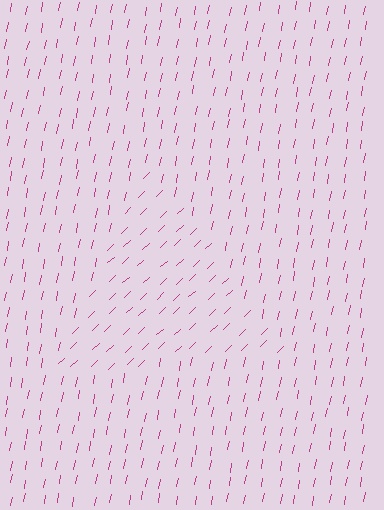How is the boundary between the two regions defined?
The boundary is defined purely by a change in line orientation (approximately 36 degrees difference). All lines are the same color and thickness.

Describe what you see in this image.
The image is filled with small magenta line segments. A triangle region in the image has lines oriented differently from the surrounding lines, creating a visible texture boundary.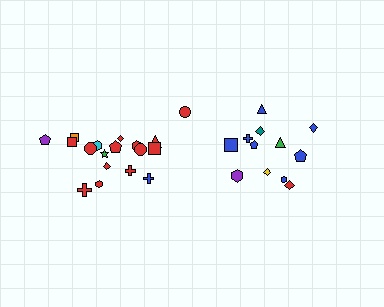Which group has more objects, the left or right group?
The left group.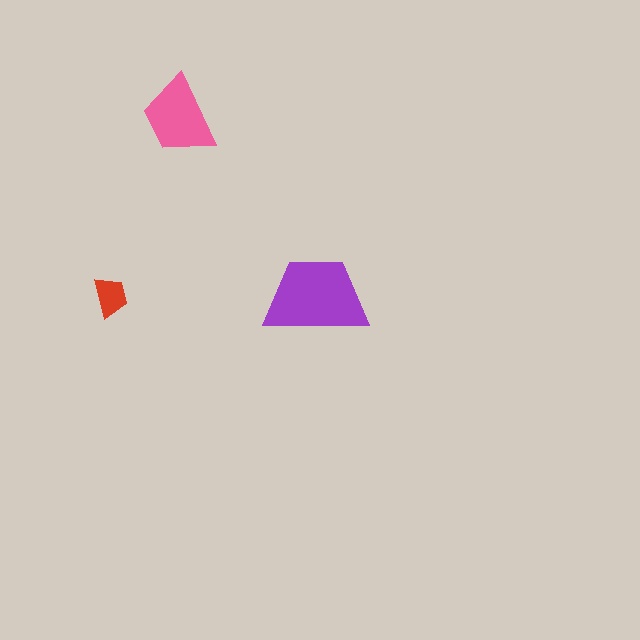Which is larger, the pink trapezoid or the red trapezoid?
The pink one.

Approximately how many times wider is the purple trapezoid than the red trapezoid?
About 2.5 times wider.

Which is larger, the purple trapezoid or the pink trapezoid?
The purple one.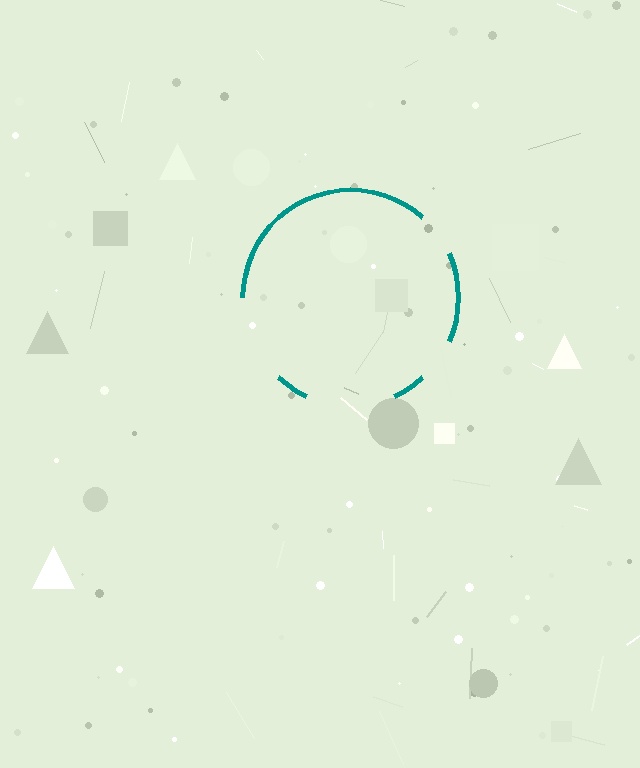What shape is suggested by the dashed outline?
The dashed outline suggests a circle.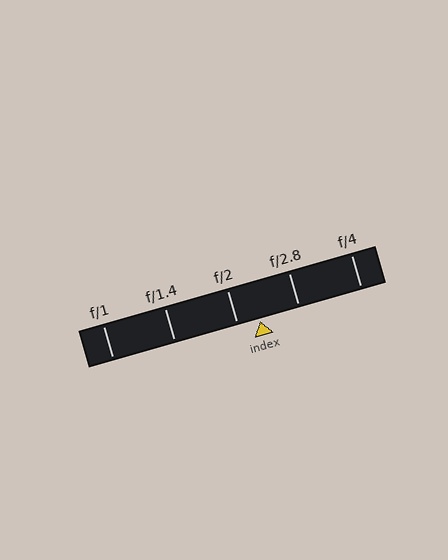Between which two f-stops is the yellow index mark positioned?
The index mark is between f/2 and f/2.8.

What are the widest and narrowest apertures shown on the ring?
The widest aperture shown is f/1 and the narrowest is f/4.